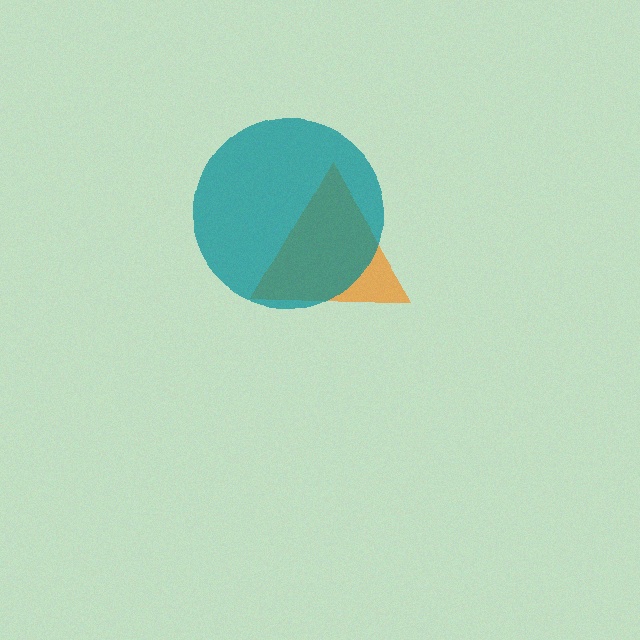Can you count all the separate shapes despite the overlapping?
Yes, there are 2 separate shapes.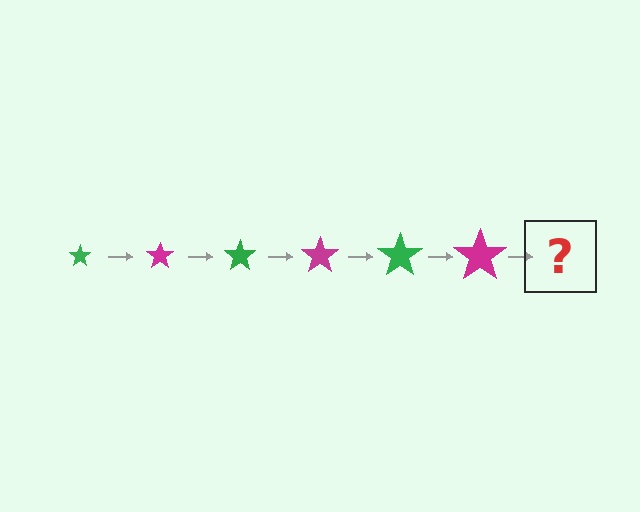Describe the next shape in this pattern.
It should be a green star, larger than the previous one.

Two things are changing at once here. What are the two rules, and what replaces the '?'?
The two rules are that the star grows larger each step and the color cycles through green and magenta. The '?' should be a green star, larger than the previous one.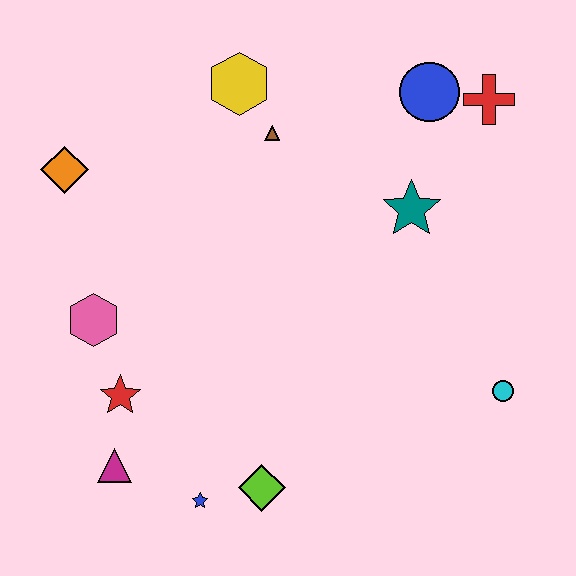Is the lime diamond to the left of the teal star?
Yes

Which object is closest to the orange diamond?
The pink hexagon is closest to the orange diamond.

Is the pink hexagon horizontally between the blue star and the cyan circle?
No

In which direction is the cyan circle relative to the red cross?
The cyan circle is below the red cross.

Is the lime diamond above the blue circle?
No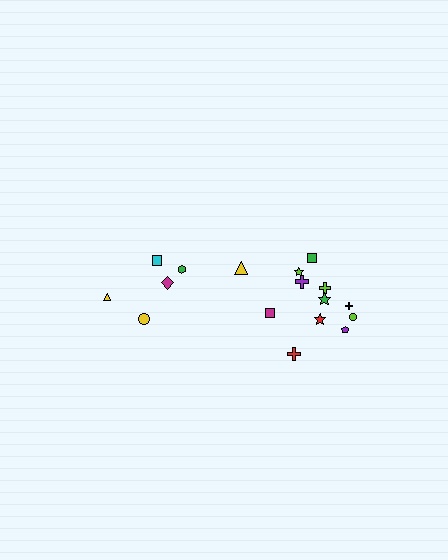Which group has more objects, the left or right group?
The right group.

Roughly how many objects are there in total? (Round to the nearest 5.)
Roughly 15 objects in total.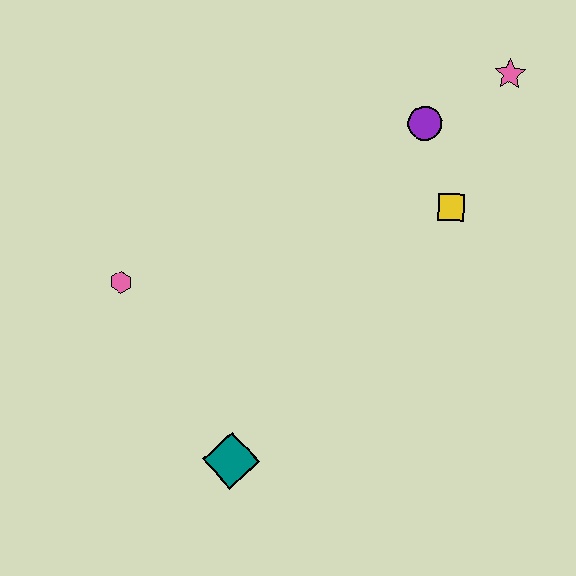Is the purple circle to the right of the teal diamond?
Yes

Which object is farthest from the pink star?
The teal diamond is farthest from the pink star.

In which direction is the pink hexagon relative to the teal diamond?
The pink hexagon is above the teal diamond.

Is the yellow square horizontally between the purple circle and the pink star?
Yes